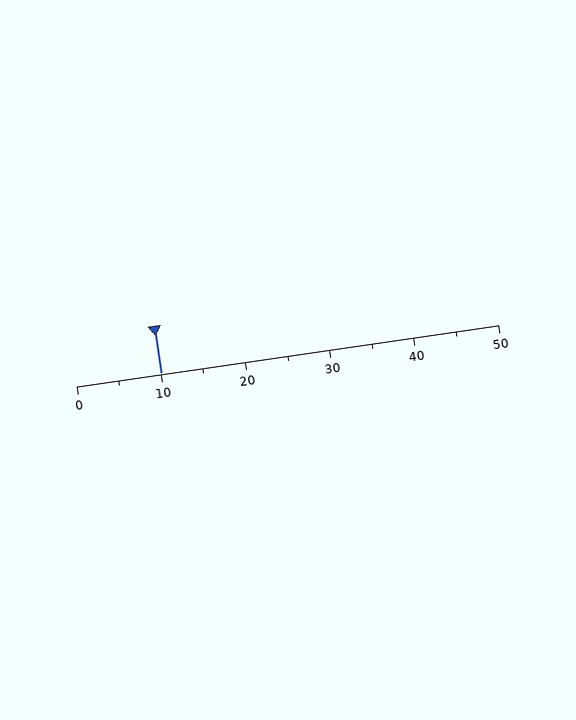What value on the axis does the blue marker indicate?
The marker indicates approximately 10.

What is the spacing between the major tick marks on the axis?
The major ticks are spaced 10 apart.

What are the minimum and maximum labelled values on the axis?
The axis runs from 0 to 50.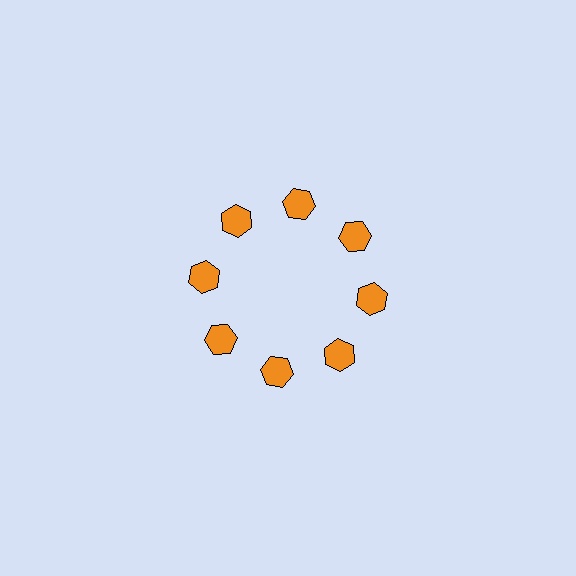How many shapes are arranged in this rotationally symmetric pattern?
There are 8 shapes, arranged in 8 groups of 1.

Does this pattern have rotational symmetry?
Yes, this pattern has 8-fold rotational symmetry. It looks the same after rotating 45 degrees around the center.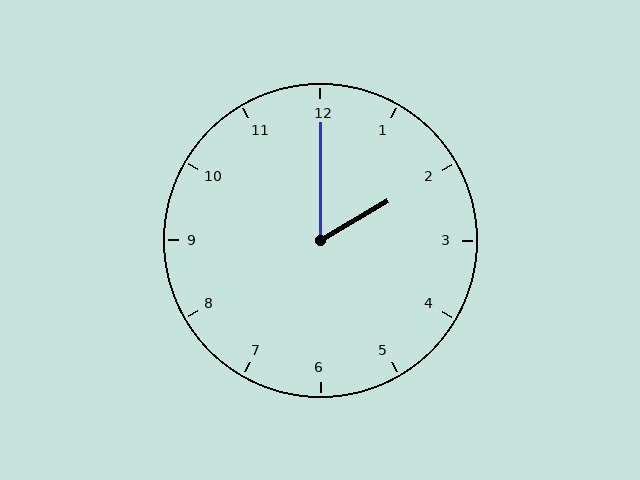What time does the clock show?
2:00.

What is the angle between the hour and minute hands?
Approximately 60 degrees.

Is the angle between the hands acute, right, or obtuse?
It is acute.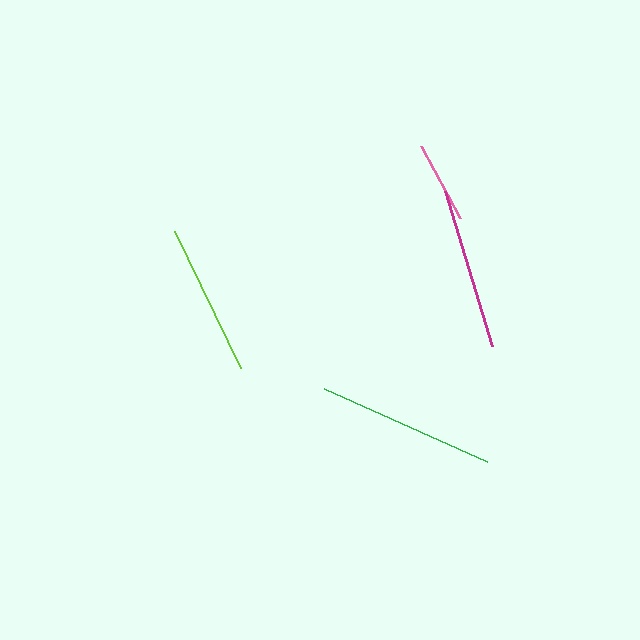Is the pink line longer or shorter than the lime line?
The lime line is longer than the pink line.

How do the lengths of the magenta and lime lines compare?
The magenta and lime lines are approximately the same length.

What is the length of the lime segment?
The lime segment is approximately 152 pixels long.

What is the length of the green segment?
The green segment is approximately 179 pixels long.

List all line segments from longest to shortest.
From longest to shortest: green, magenta, lime, pink.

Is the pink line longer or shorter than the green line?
The green line is longer than the pink line.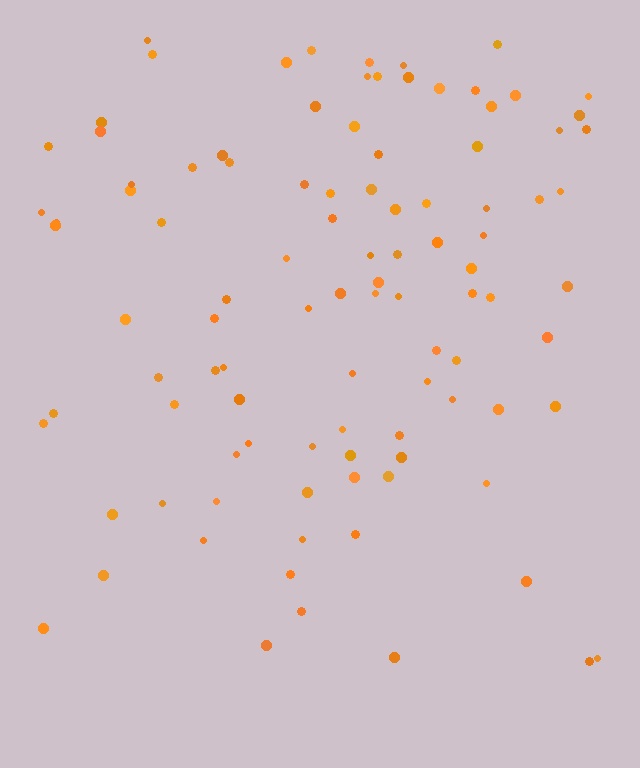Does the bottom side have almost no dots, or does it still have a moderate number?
Still a moderate number, just noticeably fewer than the top.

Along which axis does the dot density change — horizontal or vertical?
Vertical.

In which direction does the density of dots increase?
From bottom to top, with the top side densest.